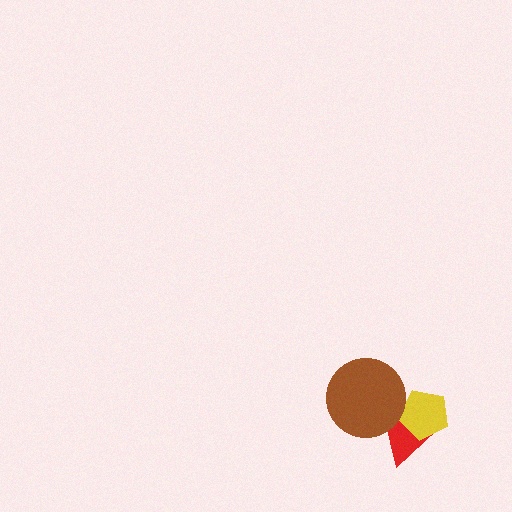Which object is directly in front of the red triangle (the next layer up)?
The yellow pentagon is directly in front of the red triangle.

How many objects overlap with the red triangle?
2 objects overlap with the red triangle.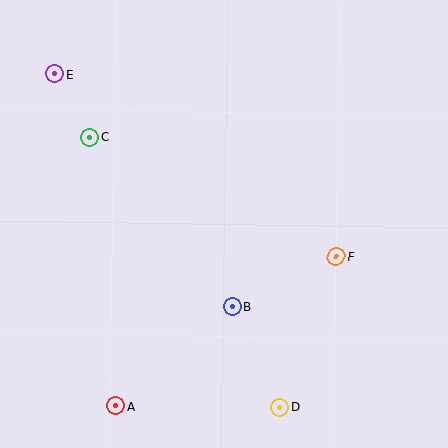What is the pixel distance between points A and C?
The distance between A and C is 270 pixels.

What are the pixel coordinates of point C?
Point C is at (90, 137).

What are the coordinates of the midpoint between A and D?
The midpoint between A and D is at (198, 407).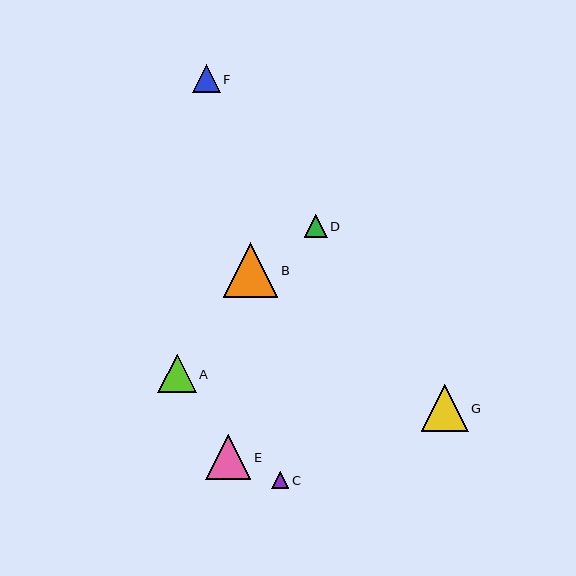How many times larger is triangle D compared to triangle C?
Triangle D is approximately 1.3 times the size of triangle C.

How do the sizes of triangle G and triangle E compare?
Triangle G and triangle E are approximately the same size.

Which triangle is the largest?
Triangle B is the largest with a size of approximately 55 pixels.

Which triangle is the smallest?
Triangle C is the smallest with a size of approximately 17 pixels.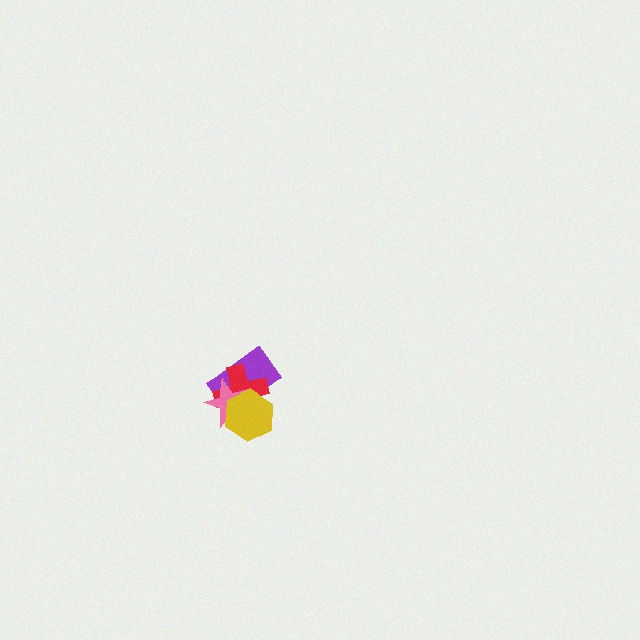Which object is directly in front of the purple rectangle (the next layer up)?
The red cross is directly in front of the purple rectangle.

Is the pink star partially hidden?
Yes, it is partially covered by another shape.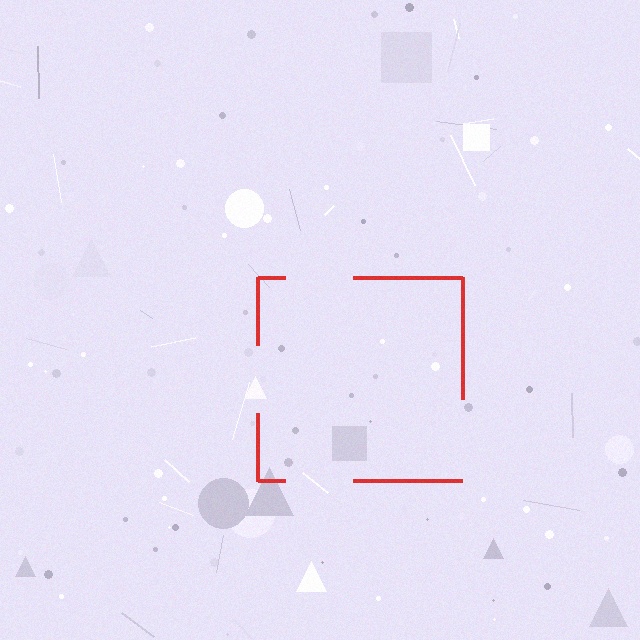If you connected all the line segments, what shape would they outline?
They would outline a square.